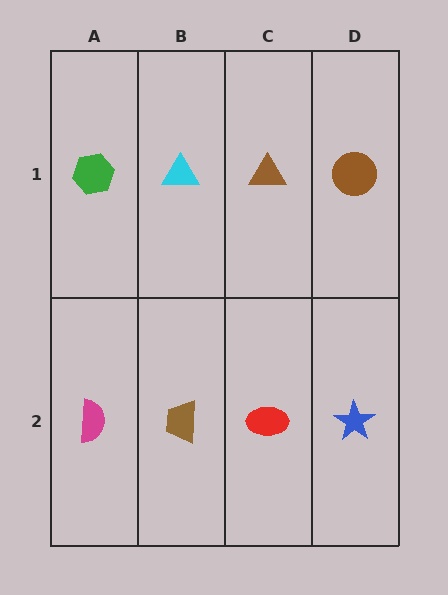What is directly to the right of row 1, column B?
A brown triangle.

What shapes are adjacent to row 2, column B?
A cyan triangle (row 1, column B), a magenta semicircle (row 2, column A), a red ellipse (row 2, column C).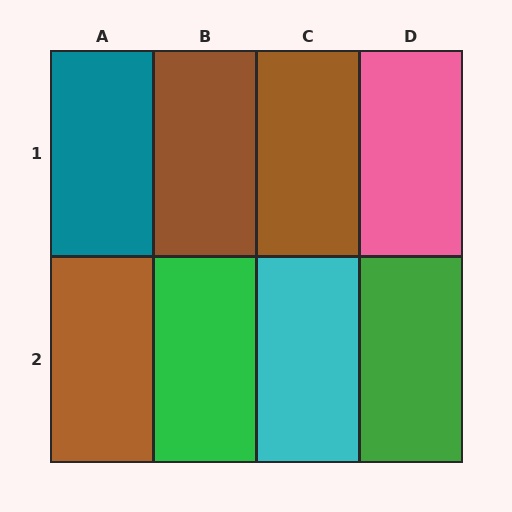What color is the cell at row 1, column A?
Teal.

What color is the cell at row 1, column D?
Pink.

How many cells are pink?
1 cell is pink.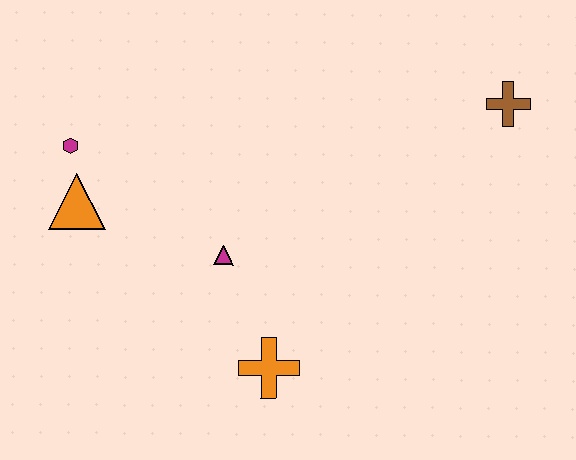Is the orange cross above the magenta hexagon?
No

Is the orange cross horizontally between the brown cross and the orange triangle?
Yes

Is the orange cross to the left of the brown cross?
Yes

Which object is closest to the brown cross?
The magenta triangle is closest to the brown cross.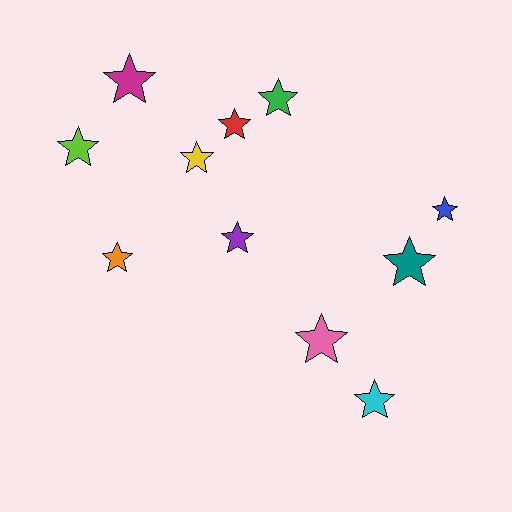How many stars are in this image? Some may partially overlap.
There are 11 stars.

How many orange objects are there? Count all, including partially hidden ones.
There is 1 orange object.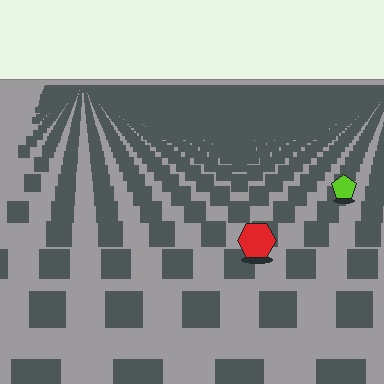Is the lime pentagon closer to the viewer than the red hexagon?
No. The red hexagon is closer — you can tell from the texture gradient: the ground texture is coarser near it.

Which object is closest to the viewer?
The red hexagon is closest. The texture marks near it are larger and more spread out.